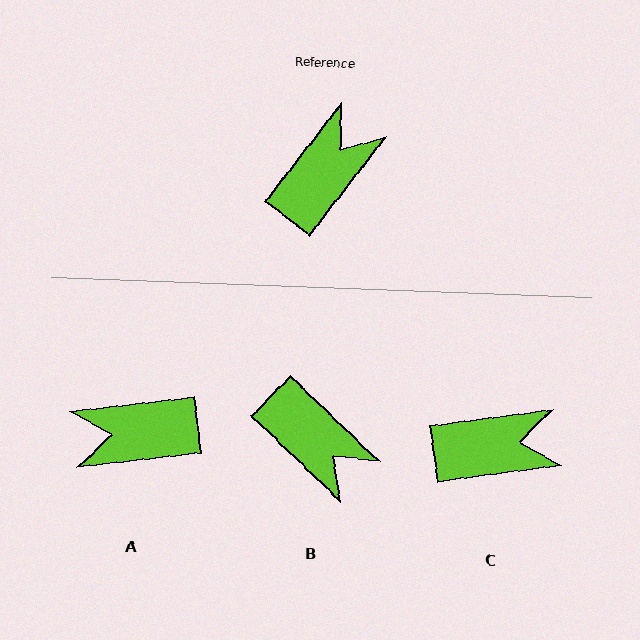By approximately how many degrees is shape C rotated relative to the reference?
Approximately 45 degrees clockwise.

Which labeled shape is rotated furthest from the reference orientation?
A, about 134 degrees away.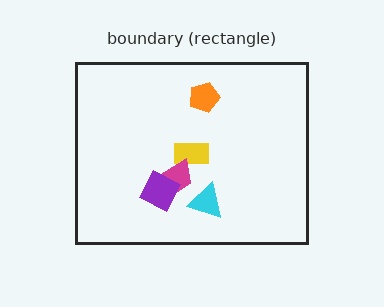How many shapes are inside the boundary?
5 inside, 0 outside.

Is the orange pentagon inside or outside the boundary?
Inside.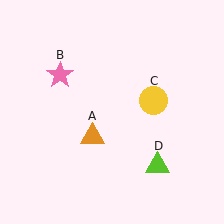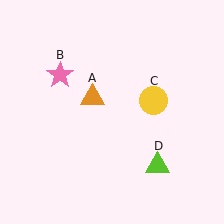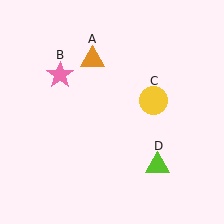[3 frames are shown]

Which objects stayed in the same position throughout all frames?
Pink star (object B) and yellow circle (object C) and lime triangle (object D) remained stationary.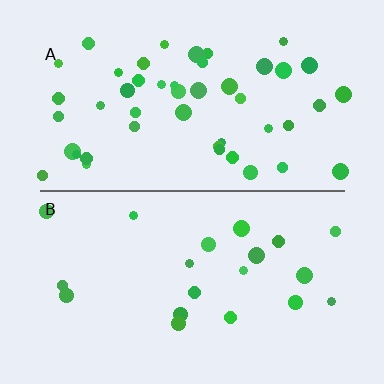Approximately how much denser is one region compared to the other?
Approximately 2.4× — region A over region B.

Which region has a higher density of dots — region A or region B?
A (the top).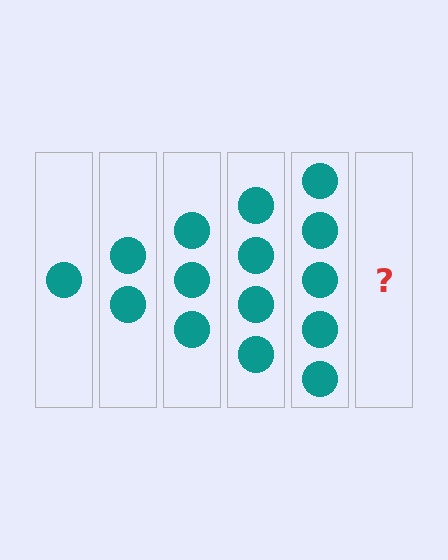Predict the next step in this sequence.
The next step is 6 circles.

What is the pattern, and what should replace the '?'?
The pattern is that each step adds one more circle. The '?' should be 6 circles.